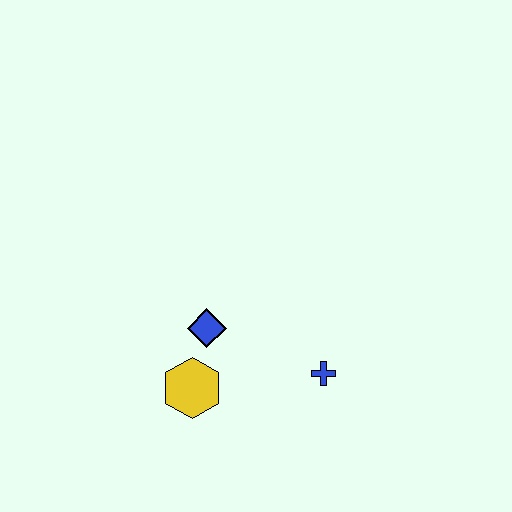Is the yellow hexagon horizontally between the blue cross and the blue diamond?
No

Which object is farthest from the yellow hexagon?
The blue cross is farthest from the yellow hexagon.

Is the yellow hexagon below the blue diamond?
Yes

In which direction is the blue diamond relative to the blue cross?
The blue diamond is to the left of the blue cross.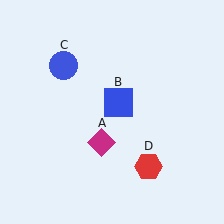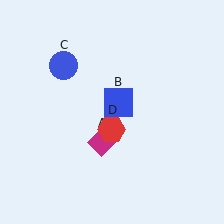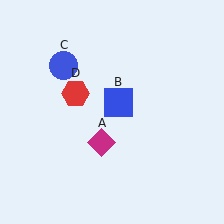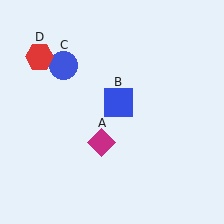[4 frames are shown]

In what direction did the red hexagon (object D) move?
The red hexagon (object D) moved up and to the left.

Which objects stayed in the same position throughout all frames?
Magenta diamond (object A) and blue square (object B) and blue circle (object C) remained stationary.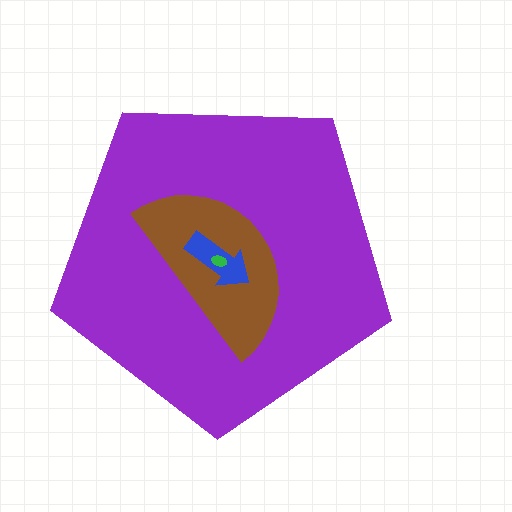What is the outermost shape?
The purple pentagon.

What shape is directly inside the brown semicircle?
The blue arrow.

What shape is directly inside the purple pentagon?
The brown semicircle.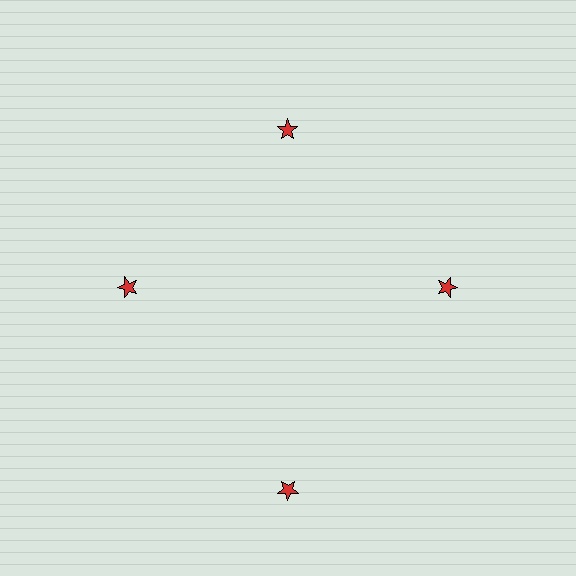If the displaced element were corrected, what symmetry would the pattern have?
It would have 4-fold rotational symmetry — the pattern would map onto itself every 90 degrees.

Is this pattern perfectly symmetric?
No. The 4 red stars are arranged in a ring, but one element near the 6 o'clock position is pushed outward from the center, breaking the 4-fold rotational symmetry.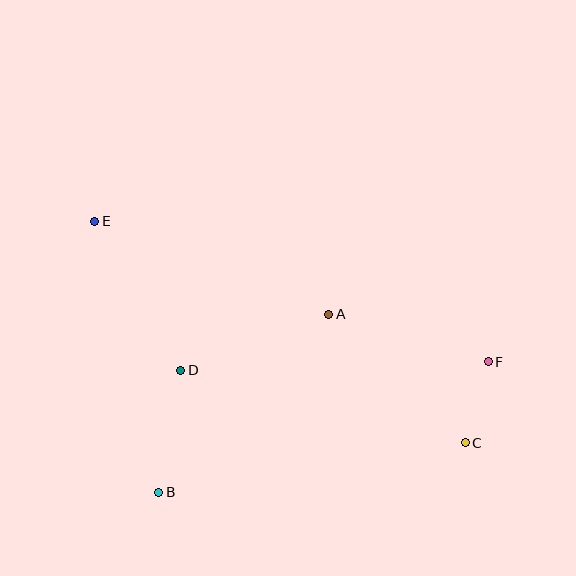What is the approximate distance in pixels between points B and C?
The distance between B and C is approximately 310 pixels.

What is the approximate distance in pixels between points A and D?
The distance between A and D is approximately 158 pixels.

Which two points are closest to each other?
Points C and F are closest to each other.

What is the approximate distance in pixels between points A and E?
The distance between A and E is approximately 252 pixels.